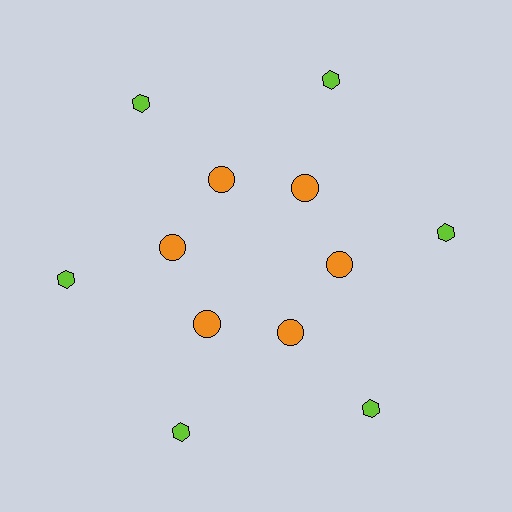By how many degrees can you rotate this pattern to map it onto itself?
The pattern maps onto itself every 60 degrees of rotation.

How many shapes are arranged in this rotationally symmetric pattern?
There are 12 shapes, arranged in 6 groups of 2.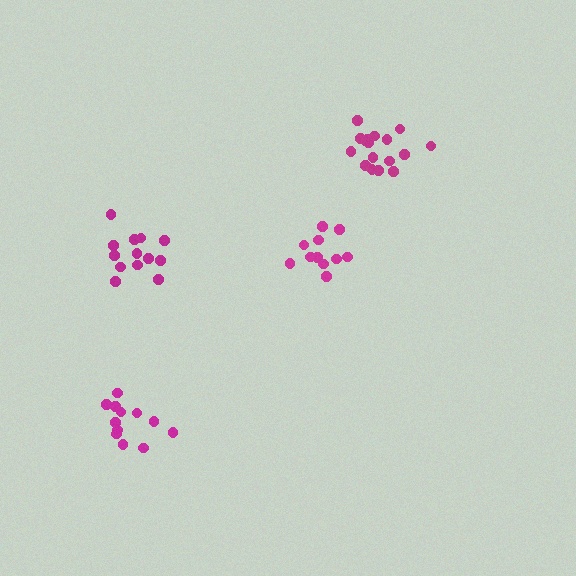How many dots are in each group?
Group 1: 17 dots, Group 2: 12 dots, Group 3: 13 dots, Group 4: 11 dots (53 total).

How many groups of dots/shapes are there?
There are 4 groups.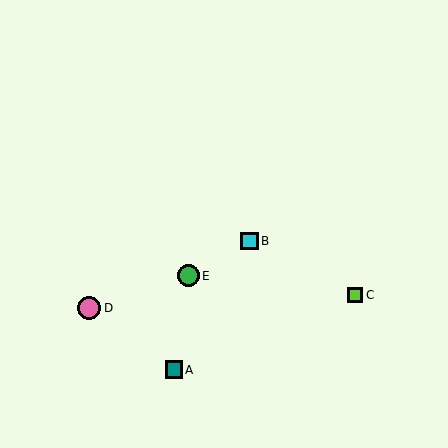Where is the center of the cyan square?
The center of the cyan square is at (249, 241).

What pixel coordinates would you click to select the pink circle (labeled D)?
Click at (89, 308) to select the pink circle D.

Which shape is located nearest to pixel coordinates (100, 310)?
The pink circle (labeled D) at (89, 308) is nearest to that location.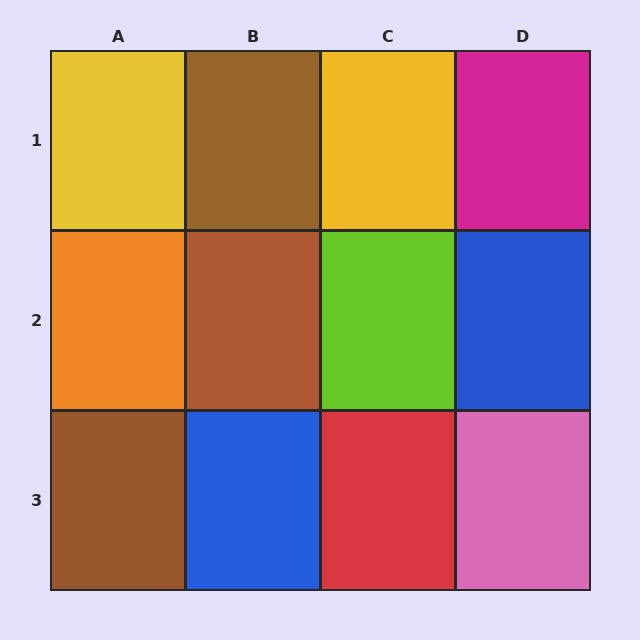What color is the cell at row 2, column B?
Brown.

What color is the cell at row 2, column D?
Blue.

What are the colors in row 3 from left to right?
Brown, blue, red, pink.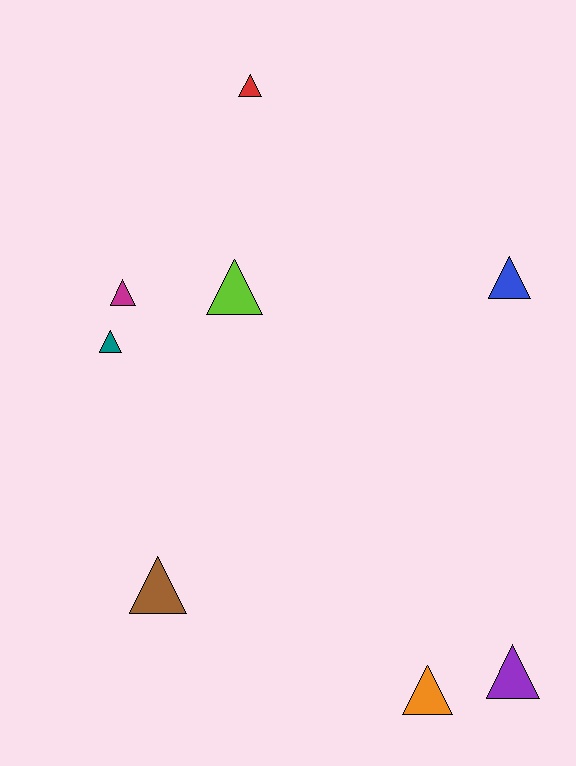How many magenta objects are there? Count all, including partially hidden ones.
There is 1 magenta object.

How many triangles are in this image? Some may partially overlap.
There are 8 triangles.